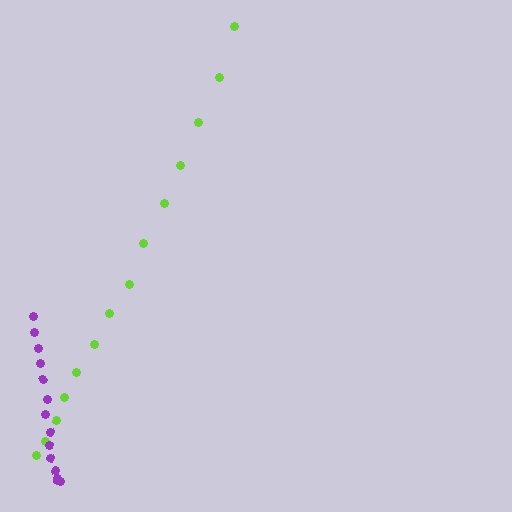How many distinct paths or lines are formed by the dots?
There are 2 distinct paths.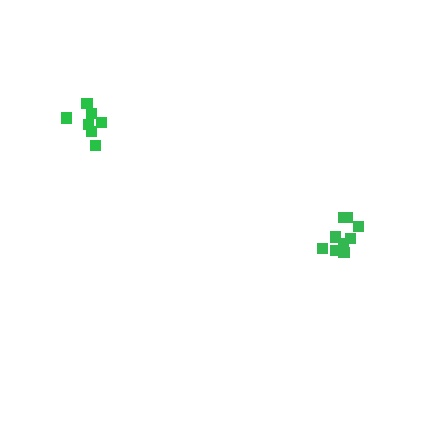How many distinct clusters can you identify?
There are 2 distinct clusters.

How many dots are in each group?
Group 1: 7 dots, Group 2: 9 dots (16 total).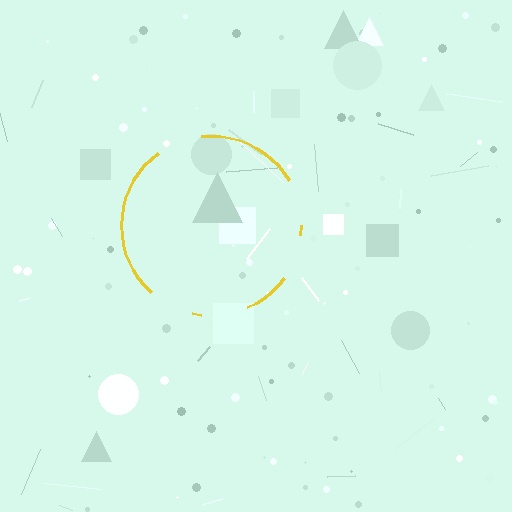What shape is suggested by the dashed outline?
The dashed outline suggests a circle.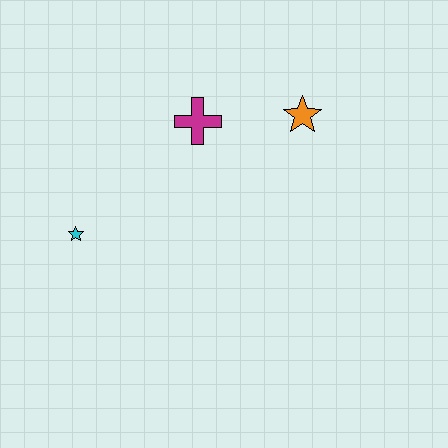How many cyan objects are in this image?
There is 1 cyan object.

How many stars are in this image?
There are 2 stars.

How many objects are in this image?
There are 3 objects.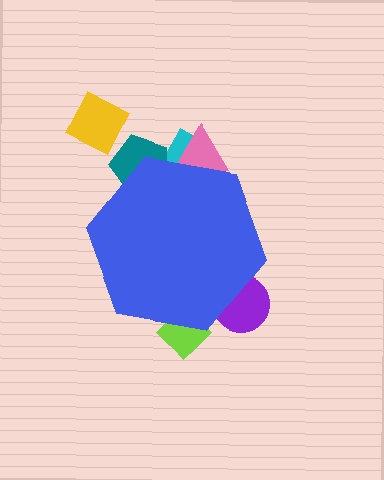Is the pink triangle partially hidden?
Yes, the pink triangle is partially hidden behind the blue hexagon.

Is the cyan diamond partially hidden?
Yes, the cyan diamond is partially hidden behind the blue hexagon.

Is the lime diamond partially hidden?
Yes, the lime diamond is partially hidden behind the blue hexagon.